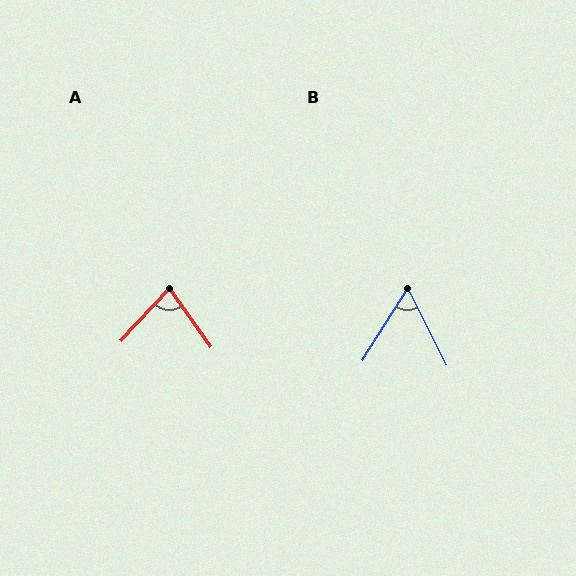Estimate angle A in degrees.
Approximately 78 degrees.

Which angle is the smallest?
B, at approximately 59 degrees.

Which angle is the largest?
A, at approximately 78 degrees.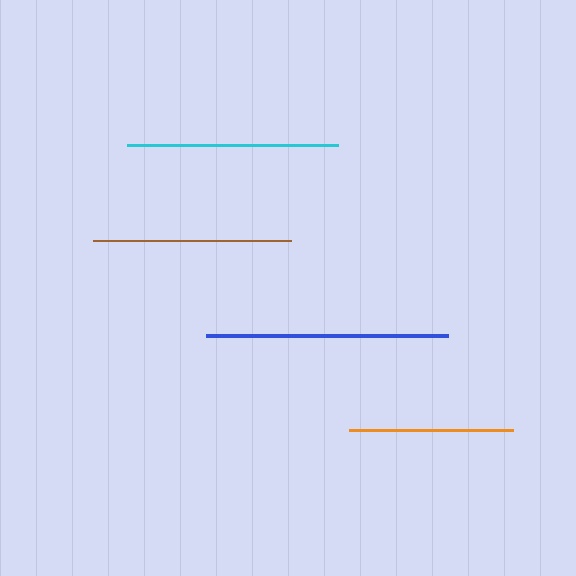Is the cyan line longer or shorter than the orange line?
The cyan line is longer than the orange line.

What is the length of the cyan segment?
The cyan segment is approximately 211 pixels long.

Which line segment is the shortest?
The orange line is the shortest at approximately 164 pixels.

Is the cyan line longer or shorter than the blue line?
The blue line is longer than the cyan line.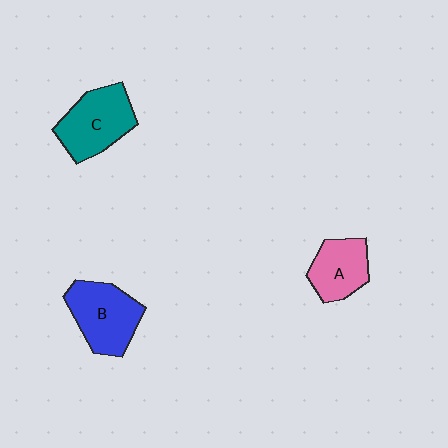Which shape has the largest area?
Shape B (blue).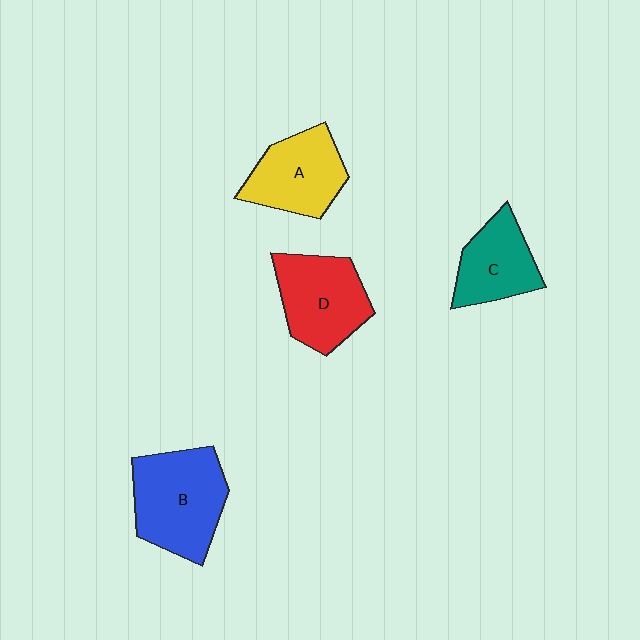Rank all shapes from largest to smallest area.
From largest to smallest: B (blue), D (red), A (yellow), C (teal).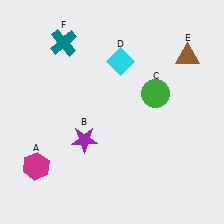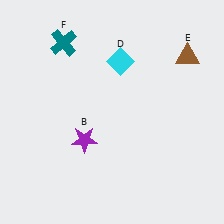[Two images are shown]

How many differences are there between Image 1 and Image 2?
There are 2 differences between the two images.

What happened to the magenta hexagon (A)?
The magenta hexagon (A) was removed in Image 2. It was in the bottom-left area of Image 1.